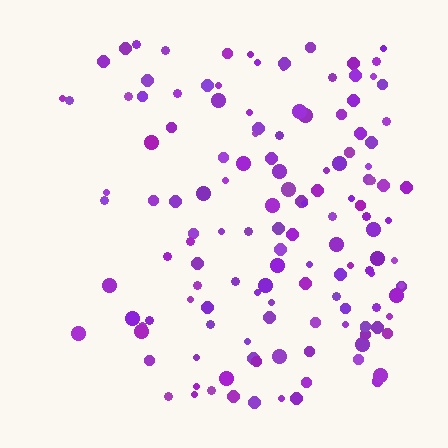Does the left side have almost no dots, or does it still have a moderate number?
Still a moderate number, just noticeably fewer than the right.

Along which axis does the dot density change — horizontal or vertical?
Horizontal.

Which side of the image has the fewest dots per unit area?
The left.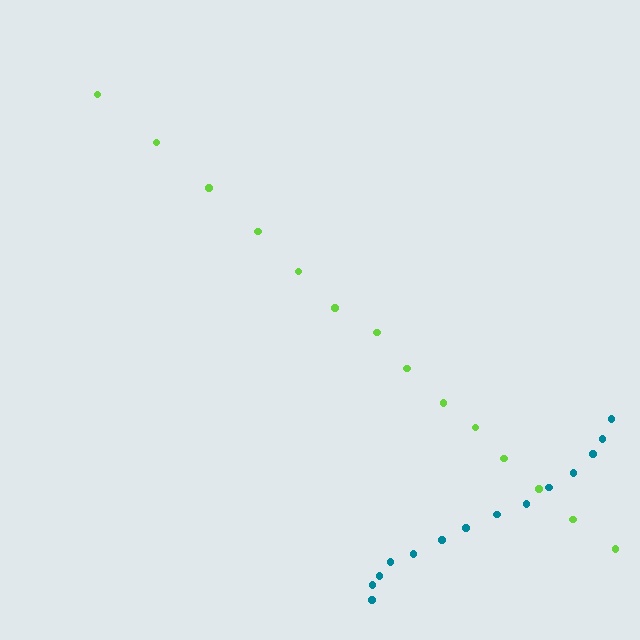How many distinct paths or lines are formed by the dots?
There are 2 distinct paths.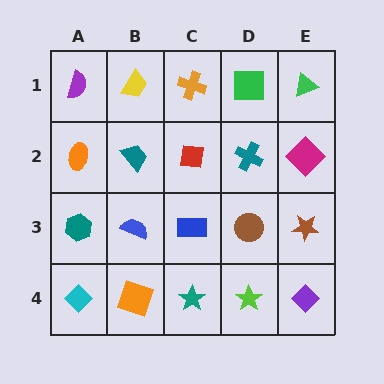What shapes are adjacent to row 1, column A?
An orange ellipse (row 2, column A), a yellow trapezoid (row 1, column B).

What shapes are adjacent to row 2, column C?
An orange cross (row 1, column C), a blue rectangle (row 3, column C), a teal trapezoid (row 2, column B), a teal cross (row 2, column D).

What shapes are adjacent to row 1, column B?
A teal trapezoid (row 2, column B), a purple semicircle (row 1, column A), an orange cross (row 1, column C).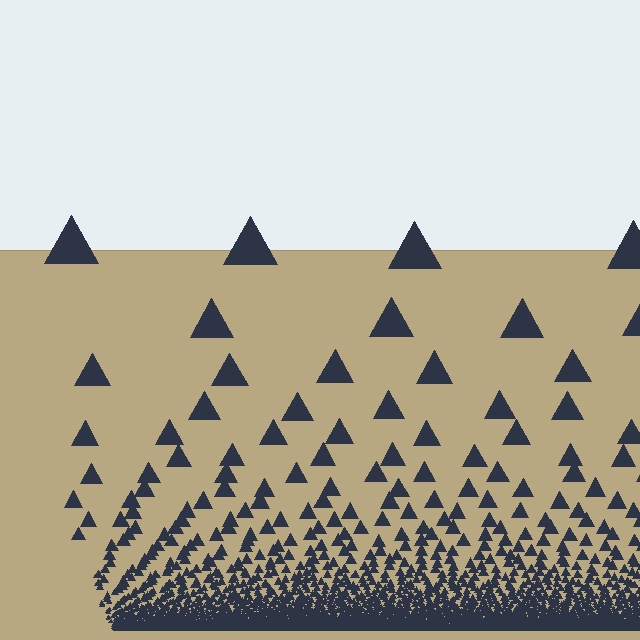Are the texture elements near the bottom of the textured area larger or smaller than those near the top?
Smaller. The gradient is inverted — elements near the bottom are smaller and denser.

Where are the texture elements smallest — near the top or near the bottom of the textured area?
Near the bottom.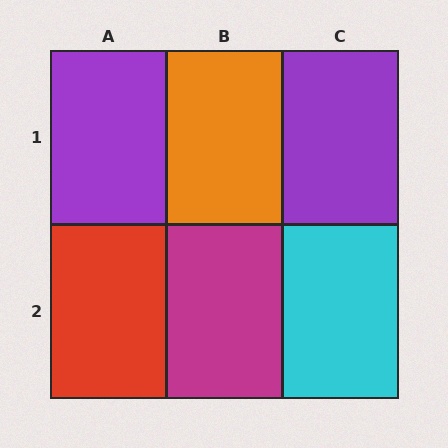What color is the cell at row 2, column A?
Red.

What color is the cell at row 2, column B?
Magenta.